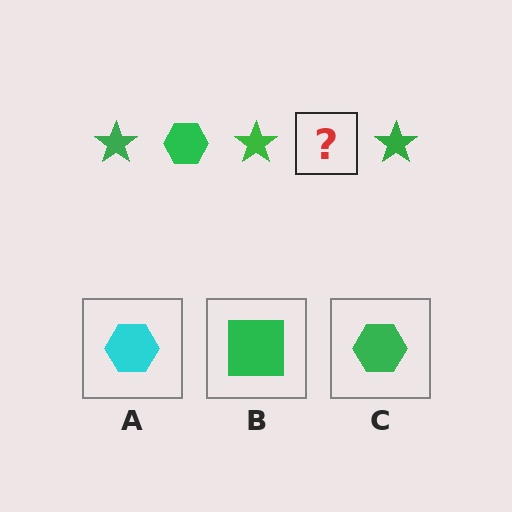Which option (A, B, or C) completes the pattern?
C.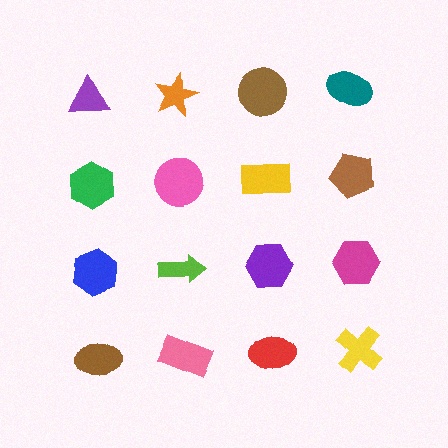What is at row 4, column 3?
A red ellipse.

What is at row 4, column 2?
A pink rectangle.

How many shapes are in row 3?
4 shapes.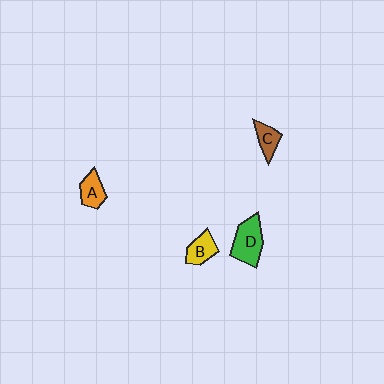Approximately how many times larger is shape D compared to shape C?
Approximately 1.8 times.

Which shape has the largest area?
Shape D (green).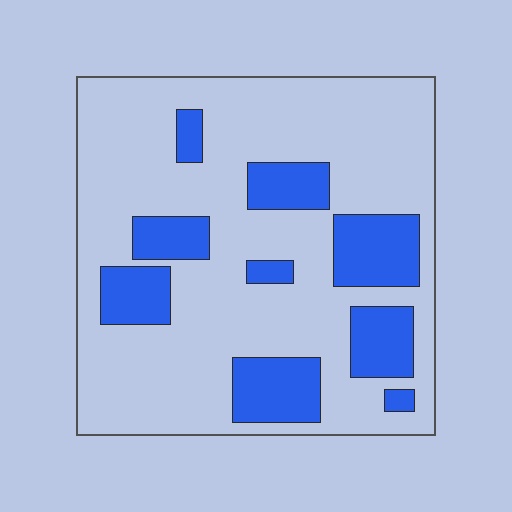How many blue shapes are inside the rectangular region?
9.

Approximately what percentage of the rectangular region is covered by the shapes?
Approximately 25%.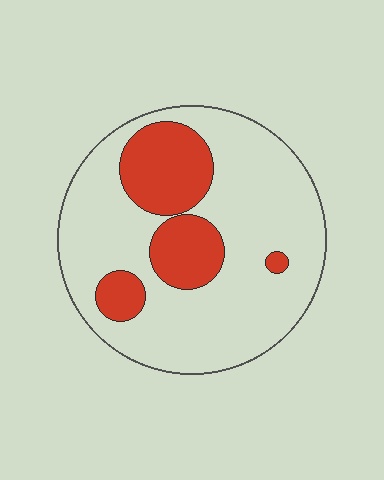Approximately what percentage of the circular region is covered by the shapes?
Approximately 25%.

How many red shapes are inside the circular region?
4.